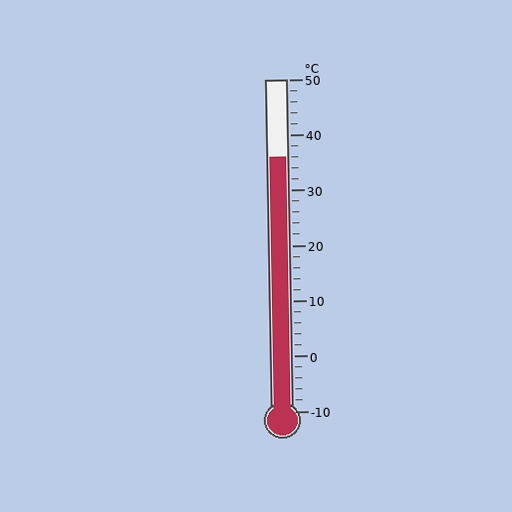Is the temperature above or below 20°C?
The temperature is above 20°C.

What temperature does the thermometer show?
The thermometer shows approximately 36°C.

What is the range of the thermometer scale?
The thermometer scale ranges from -10°C to 50°C.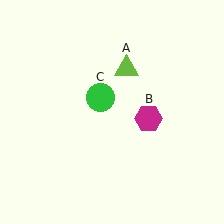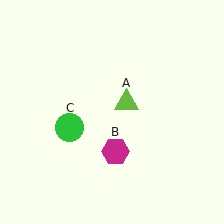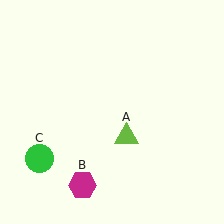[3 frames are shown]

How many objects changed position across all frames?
3 objects changed position: lime triangle (object A), magenta hexagon (object B), green circle (object C).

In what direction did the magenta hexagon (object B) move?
The magenta hexagon (object B) moved down and to the left.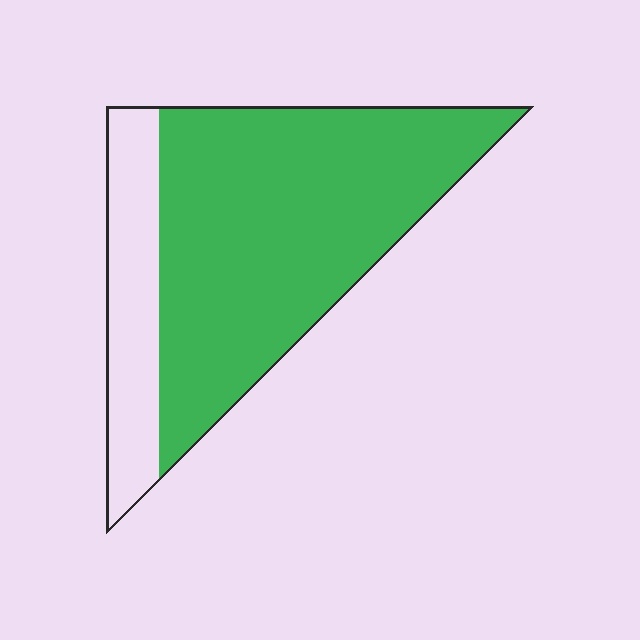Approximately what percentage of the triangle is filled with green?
Approximately 75%.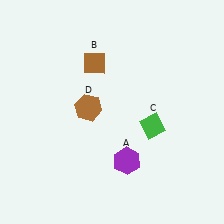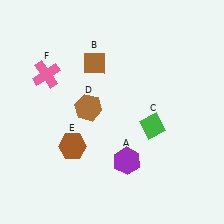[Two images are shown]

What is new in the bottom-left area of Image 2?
A brown hexagon (E) was added in the bottom-left area of Image 2.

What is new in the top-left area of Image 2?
A pink cross (F) was added in the top-left area of Image 2.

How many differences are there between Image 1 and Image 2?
There are 2 differences between the two images.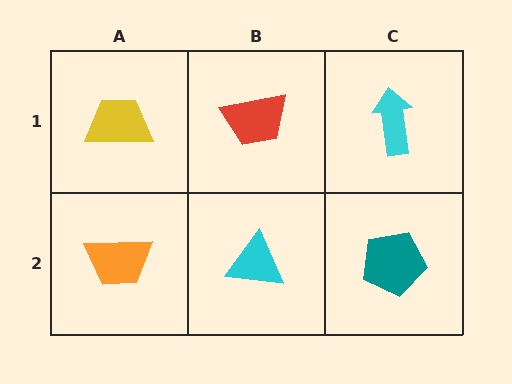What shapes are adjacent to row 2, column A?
A yellow trapezoid (row 1, column A), a cyan triangle (row 2, column B).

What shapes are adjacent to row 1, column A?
An orange trapezoid (row 2, column A), a red trapezoid (row 1, column B).